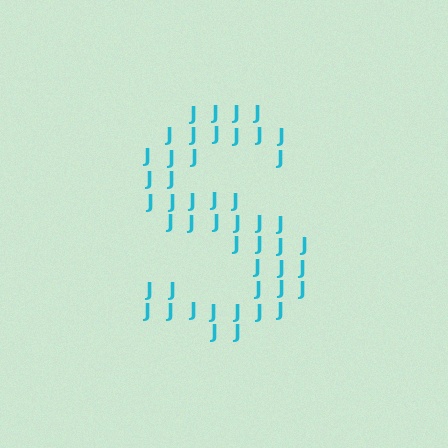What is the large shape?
The large shape is the letter S.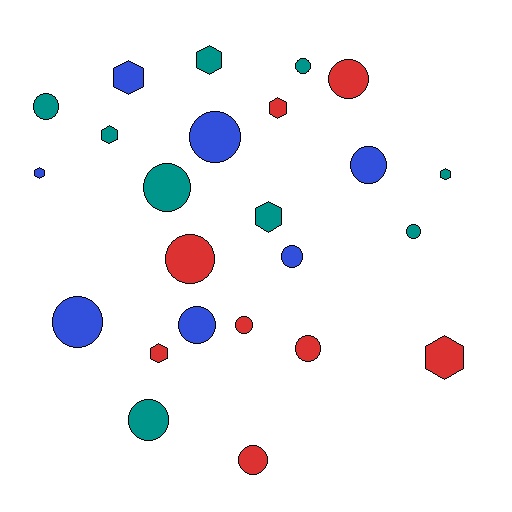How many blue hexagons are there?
There are 2 blue hexagons.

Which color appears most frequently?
Teal, with 9 objects.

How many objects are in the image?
There are 24 objects.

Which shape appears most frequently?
Circle, with 15 objects.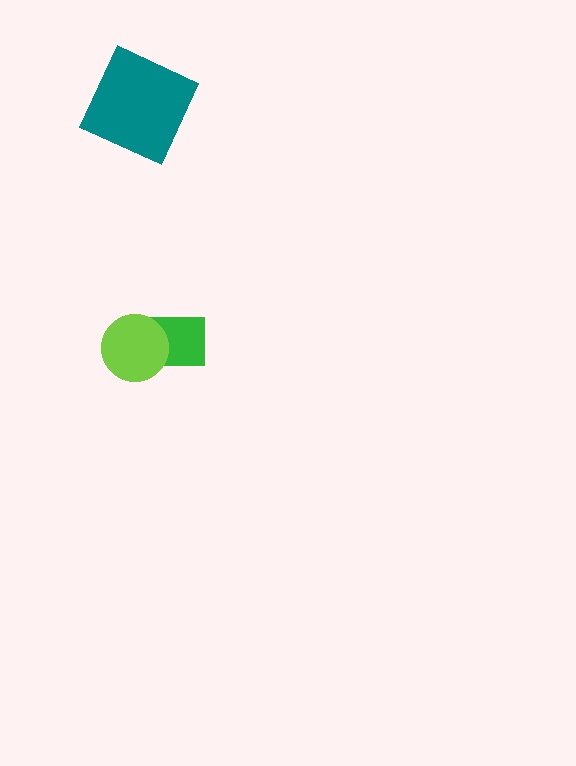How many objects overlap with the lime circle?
1 object overlaps with the lime circle.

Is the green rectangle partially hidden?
Yes, it is partially covered by another shape.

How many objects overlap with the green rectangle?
1 object overlaps with the green rectangle.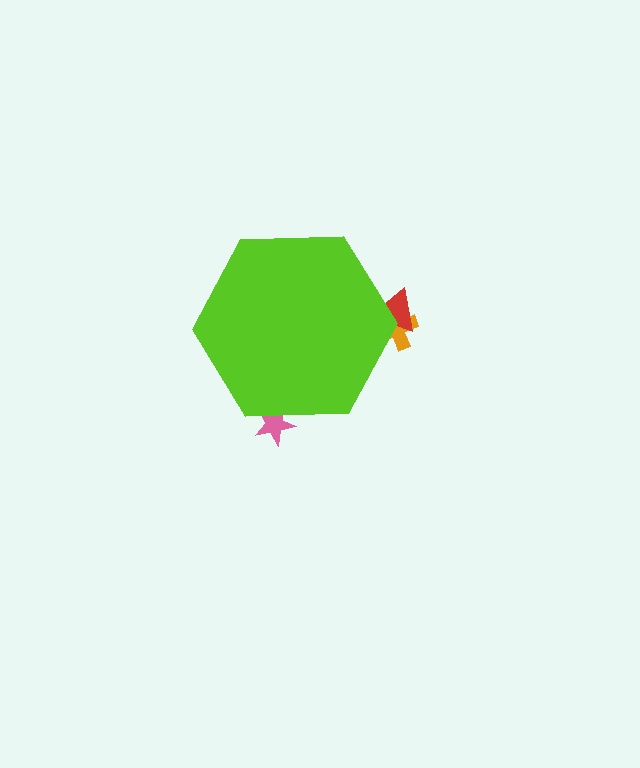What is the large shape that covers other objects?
A lime hexagon.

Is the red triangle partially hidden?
Yes, the red triangle is partially hidden behind the lime hexagon.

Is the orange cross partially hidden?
Yes, the orange cross is partially hidden behind the lime hexagon.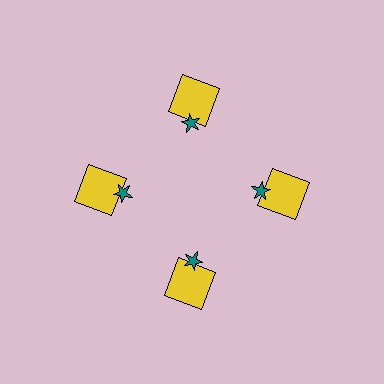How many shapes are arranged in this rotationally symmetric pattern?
There are 8 shapes, arranged in 4 groups of 2.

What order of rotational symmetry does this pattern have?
This pattern has 4-fold rotational symmetry.